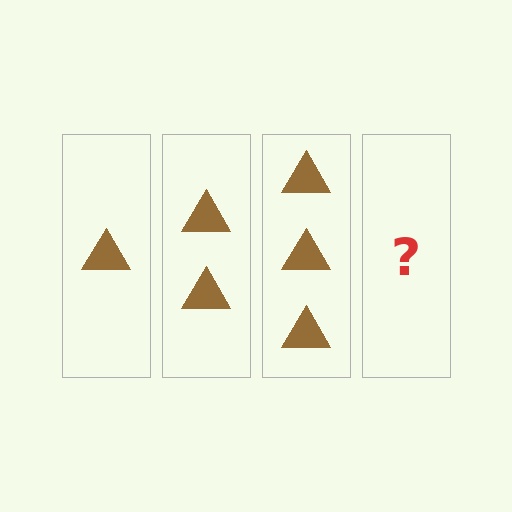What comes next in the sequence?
The next element should be 4 triangles.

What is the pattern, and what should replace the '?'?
The pattern is that each step adds one more triangle. The '?' should be 4 triangles.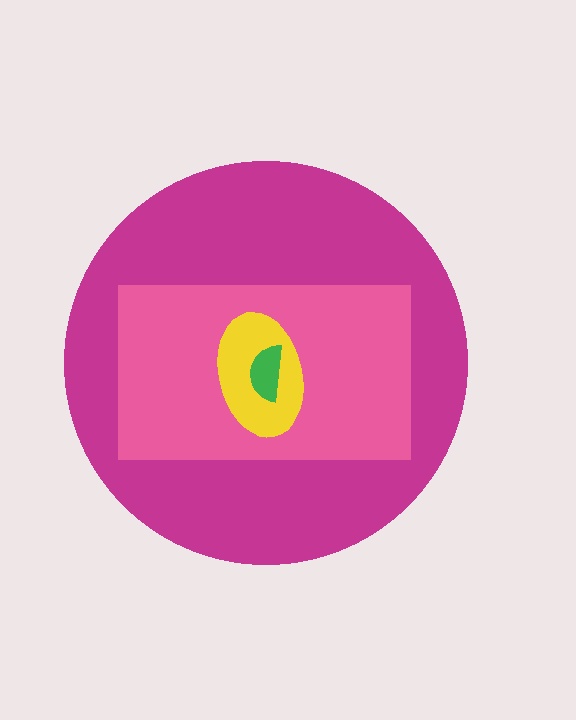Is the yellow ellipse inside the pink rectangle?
Yes.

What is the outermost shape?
The magenta circle.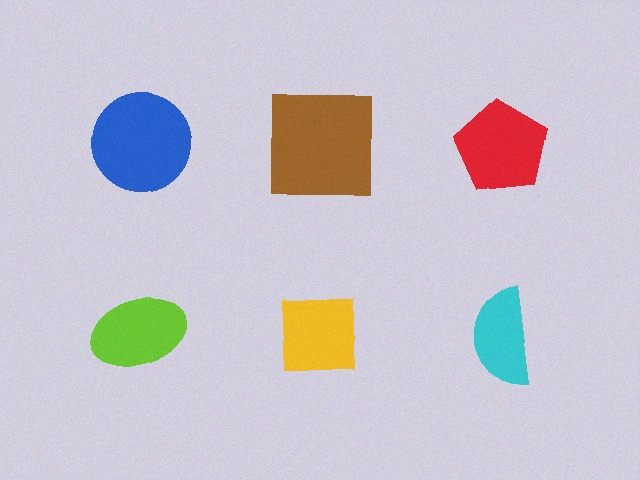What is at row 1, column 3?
A red pentagon.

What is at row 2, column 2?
A yellow square.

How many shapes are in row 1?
3 shapes.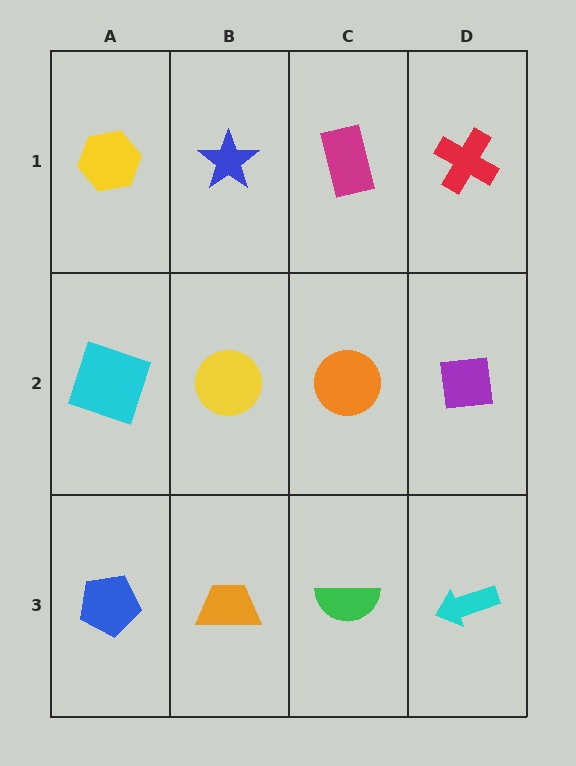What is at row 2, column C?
An orange circle.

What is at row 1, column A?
A yellow hexagon.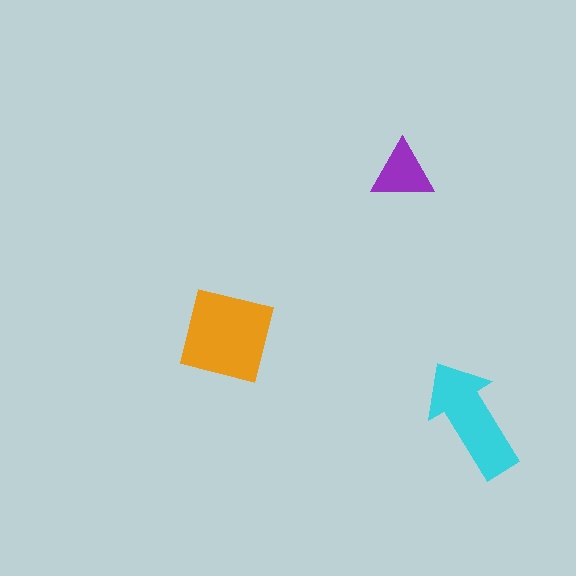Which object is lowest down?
The cyan arrow is bottommost.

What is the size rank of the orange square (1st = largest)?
1st.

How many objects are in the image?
There are 3 objects in the image.